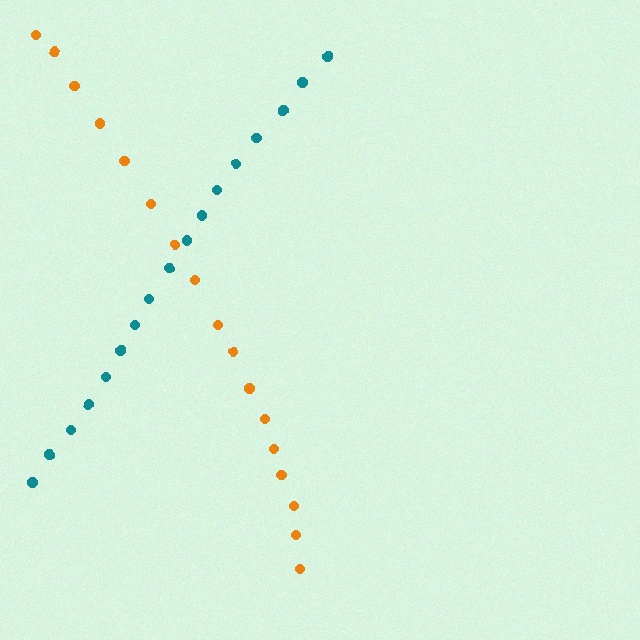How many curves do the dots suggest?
There are 2 distinct paths.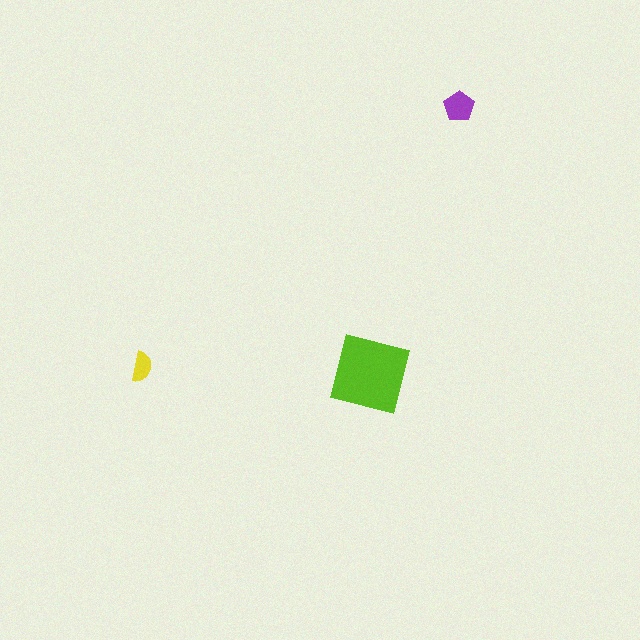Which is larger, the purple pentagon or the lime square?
The lime square.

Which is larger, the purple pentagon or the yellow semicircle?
The purple pentagon.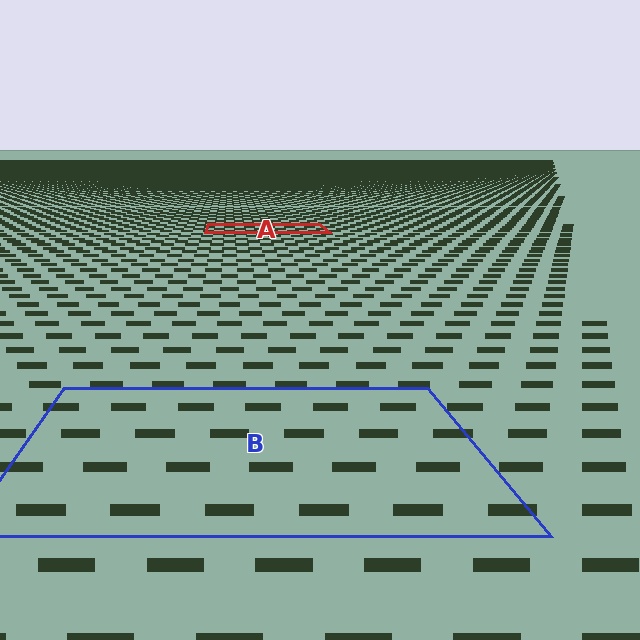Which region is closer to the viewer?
Region B is closer. The texture elements there are larger and more spread out.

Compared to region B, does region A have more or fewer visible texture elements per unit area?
Region A has more texture elements per unit area — they are packed more densely because it is farther away.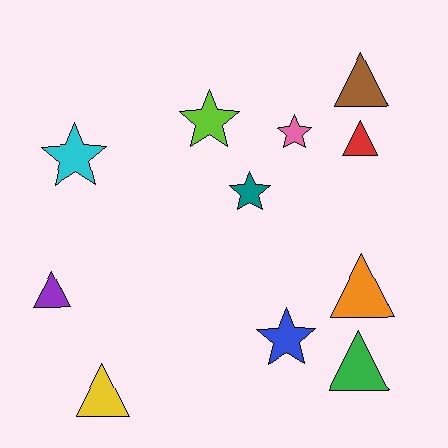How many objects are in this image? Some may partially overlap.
There are 11 objects.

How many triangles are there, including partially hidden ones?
There are 6 triangles.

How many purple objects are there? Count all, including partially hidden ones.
There is 1 purple object.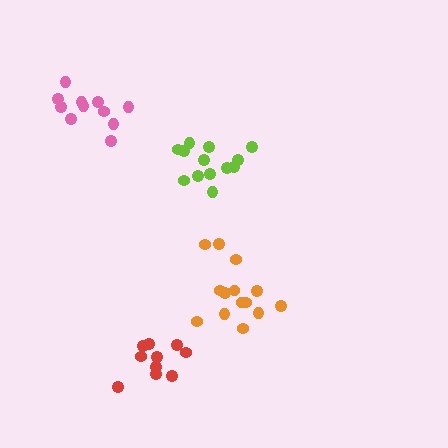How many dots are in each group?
Group 1: 11 dots, Group 2: 13 dots, Group 3: 14 dots, Group 4: 10 dots (48 total).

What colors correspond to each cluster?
The clusters are colored: pink, lime, orange, red.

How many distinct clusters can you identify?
There are 4 distinct clusters.